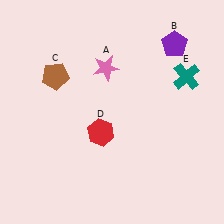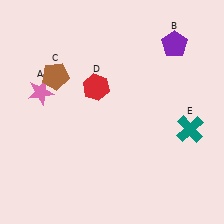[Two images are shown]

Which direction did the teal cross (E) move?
The teal cross (E) moved down.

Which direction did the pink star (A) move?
The pink star (A) moved left.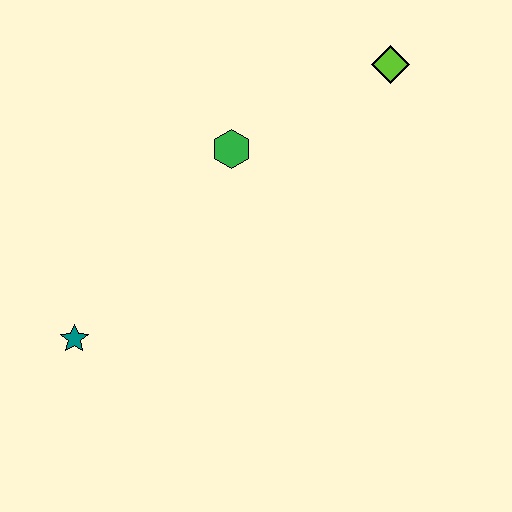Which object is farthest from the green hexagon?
The teal star is farthest from the green hexagon.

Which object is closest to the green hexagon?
The lime diamond is closest to the green hexagon.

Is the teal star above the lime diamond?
No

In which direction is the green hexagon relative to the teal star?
The green hexagon is above the teal star.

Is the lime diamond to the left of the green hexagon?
No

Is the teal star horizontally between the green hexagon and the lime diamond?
No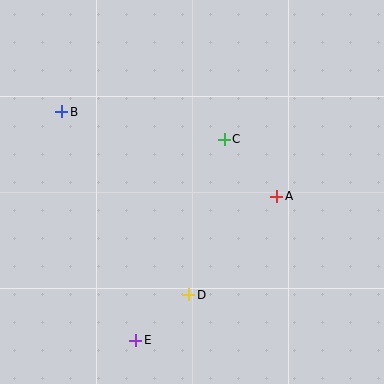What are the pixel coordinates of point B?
Point B is at (62, 112).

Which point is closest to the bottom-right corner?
Point D is closest to the bottom-right corner.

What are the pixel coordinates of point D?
Point D is at (189, 295).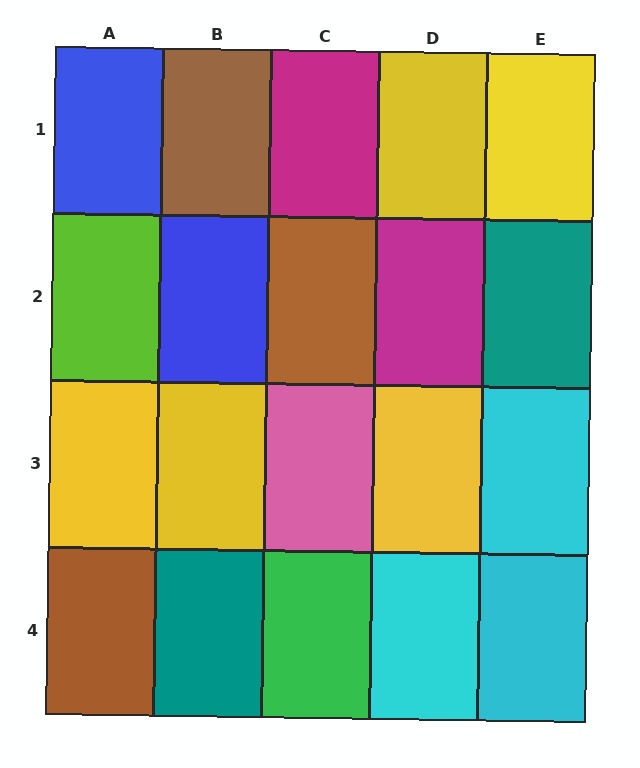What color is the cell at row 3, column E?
Cyan.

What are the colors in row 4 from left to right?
Brown, teal, green, cyan, cyan.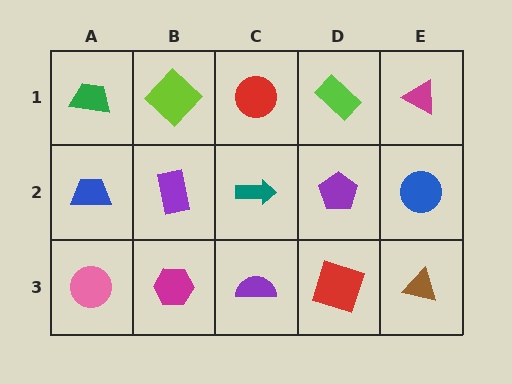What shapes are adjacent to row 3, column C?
A teal arrow (row 2, column C), a magenta hexagon (row 3, column B), a red square (row 3, column D).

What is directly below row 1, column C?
A teal arrow.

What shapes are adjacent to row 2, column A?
A green trapezoid (row 1, column A), a pink circle (row 3, column A), a purple rectangle (row 2, column B).